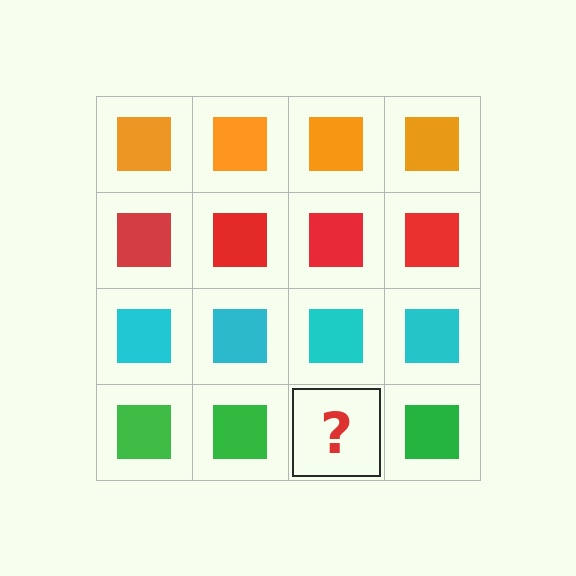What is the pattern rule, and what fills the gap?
The rule is that each row has a consistent color. The gap should be filled with a green square.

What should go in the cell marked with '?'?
The missing cell should contain a green square.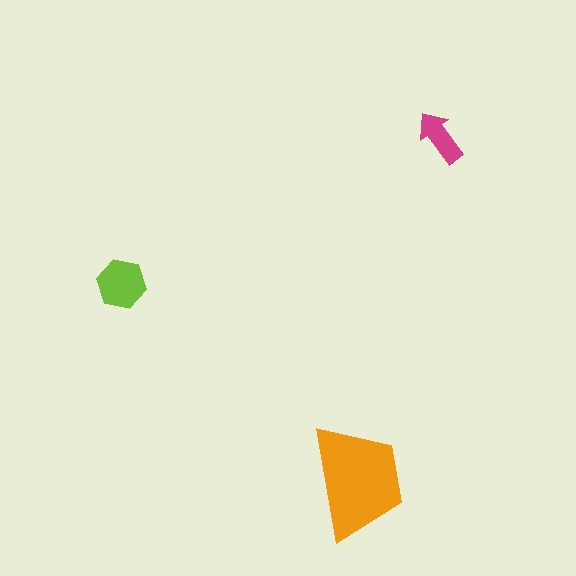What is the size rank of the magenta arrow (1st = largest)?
3rd.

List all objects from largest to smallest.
The orange trapezoid, the lime hexagon, the magenta arrow.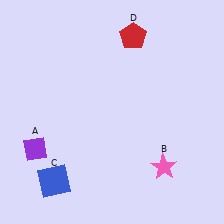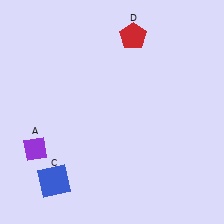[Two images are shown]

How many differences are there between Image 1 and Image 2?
There is 1 difference between the two images.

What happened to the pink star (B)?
The pink star (B) was removed in Image 2. It was in the bottom-right area of Image 1.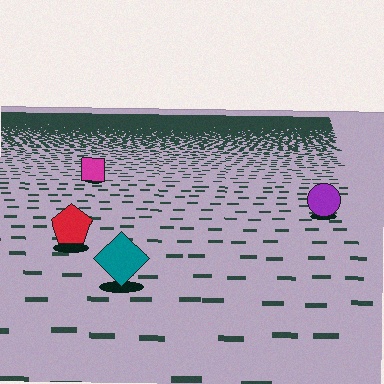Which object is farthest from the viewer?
The magenta square is farthest from the viewer. It appears smaller and the ground texture around it is denser.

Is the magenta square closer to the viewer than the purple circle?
No. The purple circle is closer — you can tell from the texture gradient: the ground texture is coarser near it.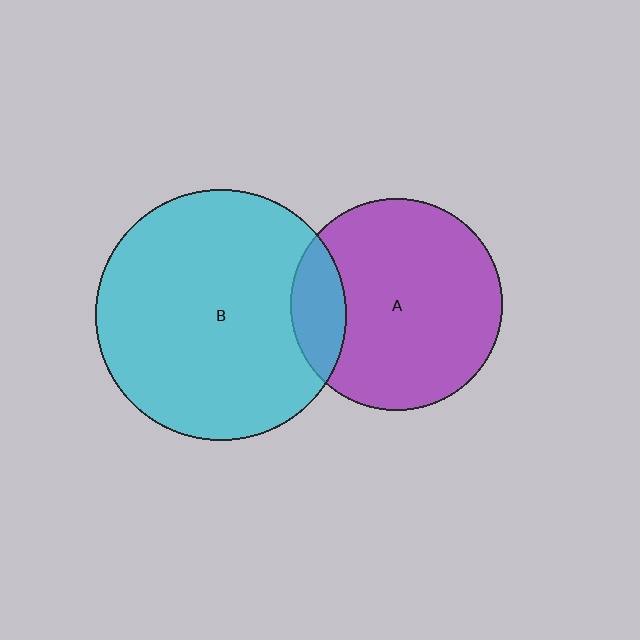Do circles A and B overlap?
Yes.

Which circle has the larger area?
Circle B (cyan).